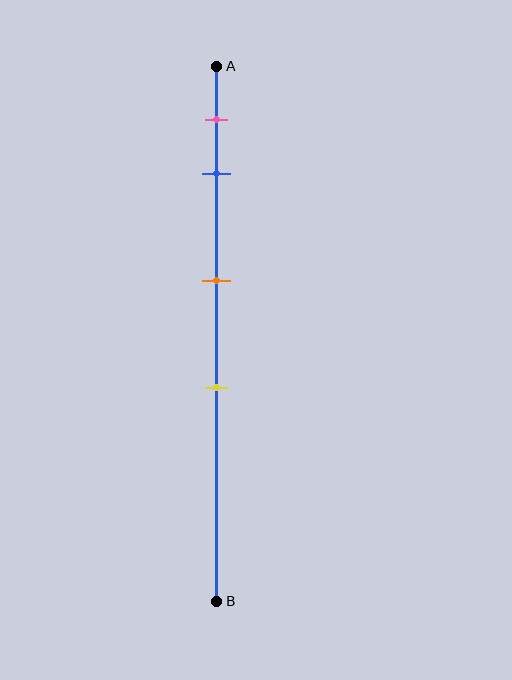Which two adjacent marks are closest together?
The pink and blue marks are the closest adjacent pair.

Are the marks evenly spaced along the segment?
No, the marks are not evenly spaced.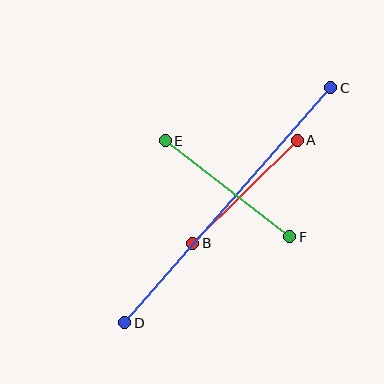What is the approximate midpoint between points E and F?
The midpoint is at approximately (228, 189) pixels.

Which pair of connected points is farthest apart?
Points C and D are farthest apart.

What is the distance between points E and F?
The distance is approximately 157 pixels.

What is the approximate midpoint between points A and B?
The midpoint is at approximately (245, 192) pixels.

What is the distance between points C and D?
The distance is approximately 313 pixels.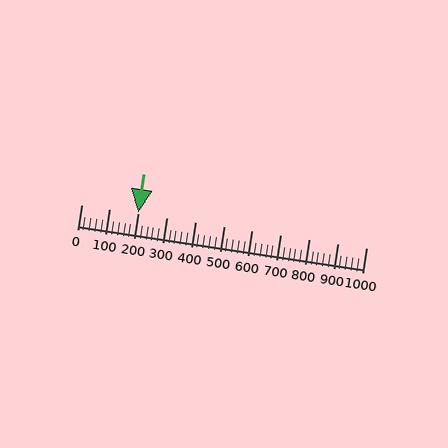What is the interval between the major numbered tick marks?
The major tick marks are spaced 100 units apart.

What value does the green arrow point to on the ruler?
The green arrow points to approximately 200.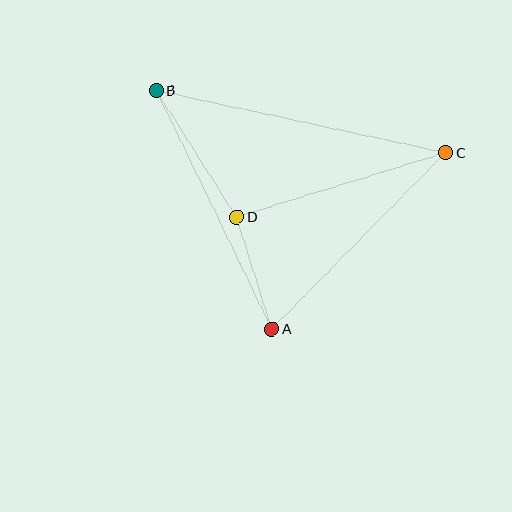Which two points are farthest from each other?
Points B and C are farthest from each other.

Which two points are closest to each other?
Points A and D are closest to each other.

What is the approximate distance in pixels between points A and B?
The distance between A and B is approximately 266 pixels.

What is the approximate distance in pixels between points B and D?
The distance between B and D is approximately 150 pixels.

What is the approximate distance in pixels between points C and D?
The distance between C and D is approximately 219 pixels.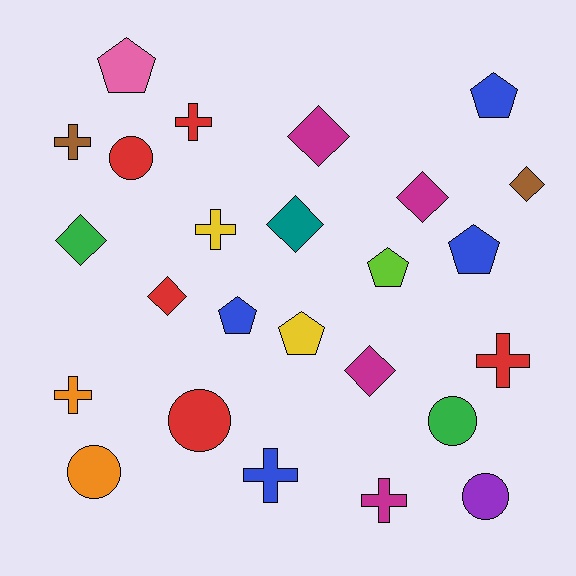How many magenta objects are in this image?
There are 4 magenta objects.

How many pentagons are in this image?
There are 6 pentagons.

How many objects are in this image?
There are 25 objects.